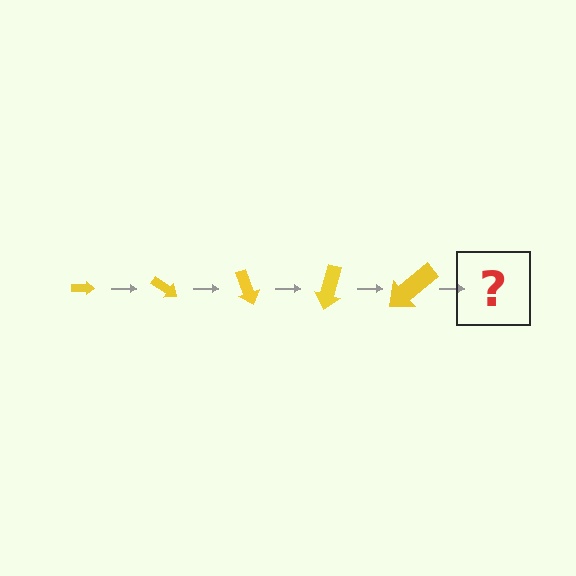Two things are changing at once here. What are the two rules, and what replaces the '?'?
The two rules are that the arrow grows larger each step and it rotates 35 degrees each step. The '?' should be an arrow, larger than the previous one and rotated 175 degrees from the start.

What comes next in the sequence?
The next element should be an arrow, larger than the previous one and rotated 175 degrees from the start.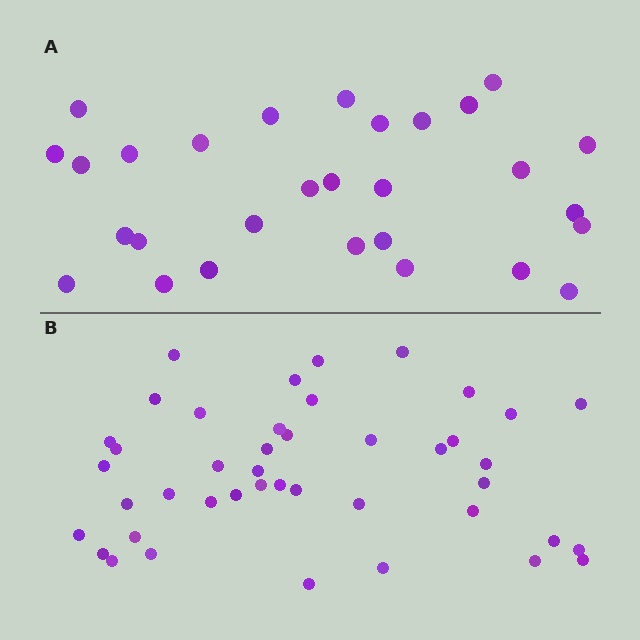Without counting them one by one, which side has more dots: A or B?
Region B (the bottom region) has more dots.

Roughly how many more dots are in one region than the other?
Region B has approximately 15 more dots than region A.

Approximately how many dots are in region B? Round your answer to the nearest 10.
About 40 dots. (The exact count is 43, which rounds to 40.)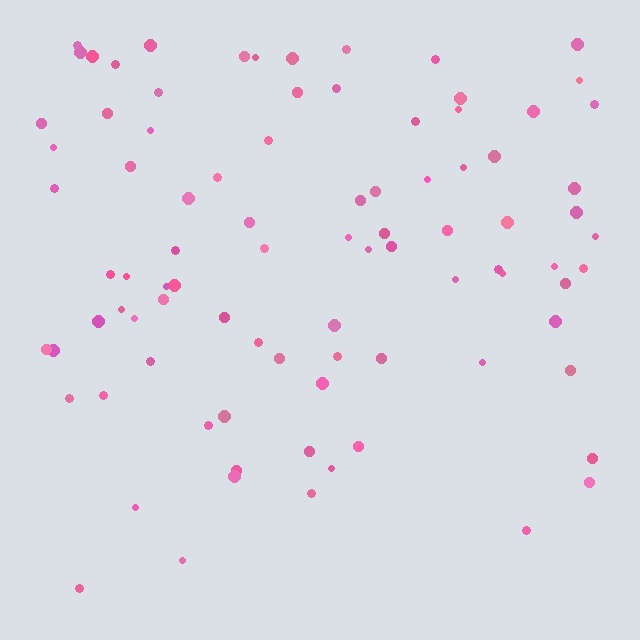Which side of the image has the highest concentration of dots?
The top.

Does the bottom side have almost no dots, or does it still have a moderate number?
Still a moderate number, just noticeably fewer than the top.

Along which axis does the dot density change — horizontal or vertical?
Vertical.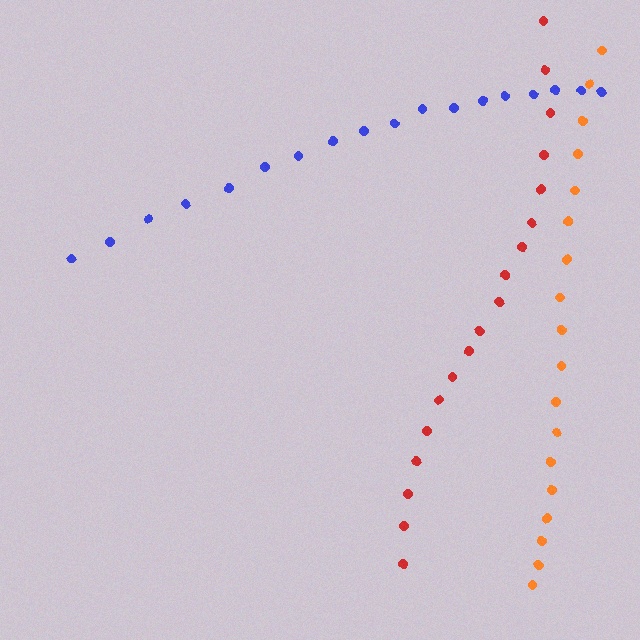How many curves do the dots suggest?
There are 3 distinct paths.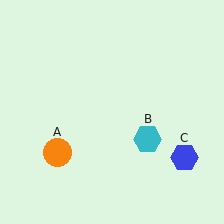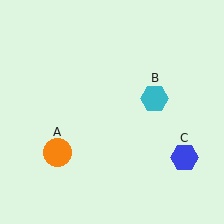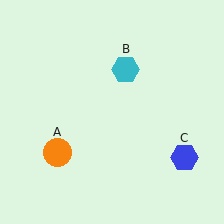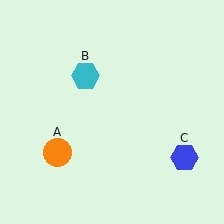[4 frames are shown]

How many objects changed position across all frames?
1 object changed position: cyan hexagon (object B).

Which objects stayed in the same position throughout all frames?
Orange circle (object A) and blue hexagon (object C) remained stationary.